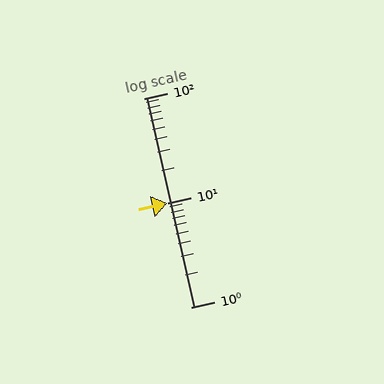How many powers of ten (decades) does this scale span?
The scale spans 2 decades, from 1 to 100.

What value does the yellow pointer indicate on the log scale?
The pointer indicates approximately 10.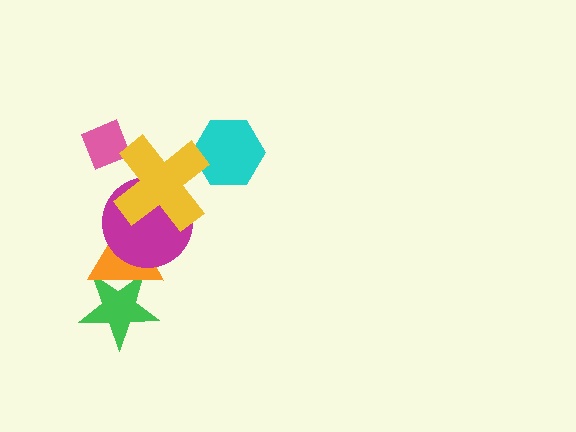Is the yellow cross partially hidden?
No, no other shape covers it.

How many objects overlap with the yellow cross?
4 objects overlap with the yellow cross.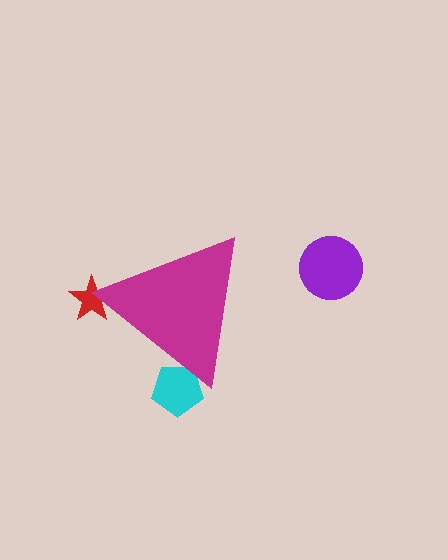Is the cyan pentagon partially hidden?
Yes, the cyan pentagon is partially hidden behind the magenta triangle.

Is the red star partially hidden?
Yes, the red star is partially hidden behind the magenta triangle.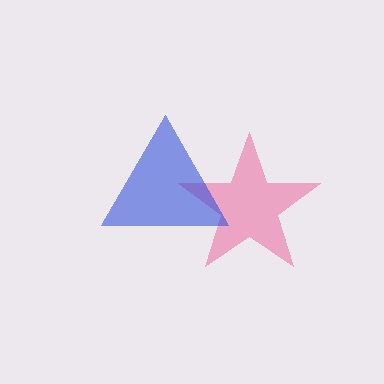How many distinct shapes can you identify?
There are 2 distinct shapes: a pink star, a blue triangle.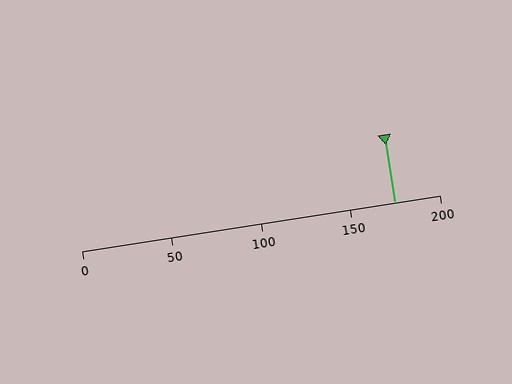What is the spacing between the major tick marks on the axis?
The major ticks are spaced 50 apart.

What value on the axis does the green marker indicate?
The marker indicates approximately 175.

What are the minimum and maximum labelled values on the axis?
The axis runs from 0 to 200.